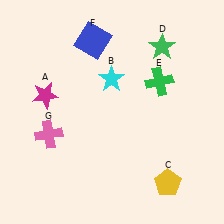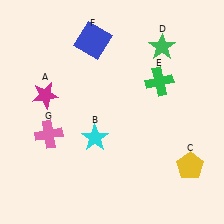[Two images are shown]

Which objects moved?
The objects that moved are: the cyan star (B), the yellow pentagon (C).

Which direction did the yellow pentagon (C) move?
The yellow pentagon (C) moved right.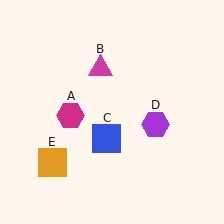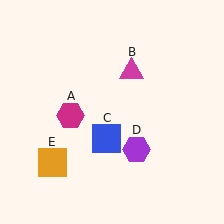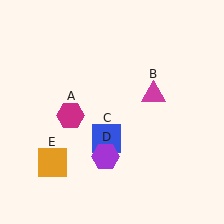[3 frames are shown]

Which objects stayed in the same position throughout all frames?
Magenta hexagon (object A) and blue square (object C) and orange square (object E) remained stationary.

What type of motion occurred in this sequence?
The magenta triangle (object B), purple hexagon (object D) rotated clockwise around the center of the scene.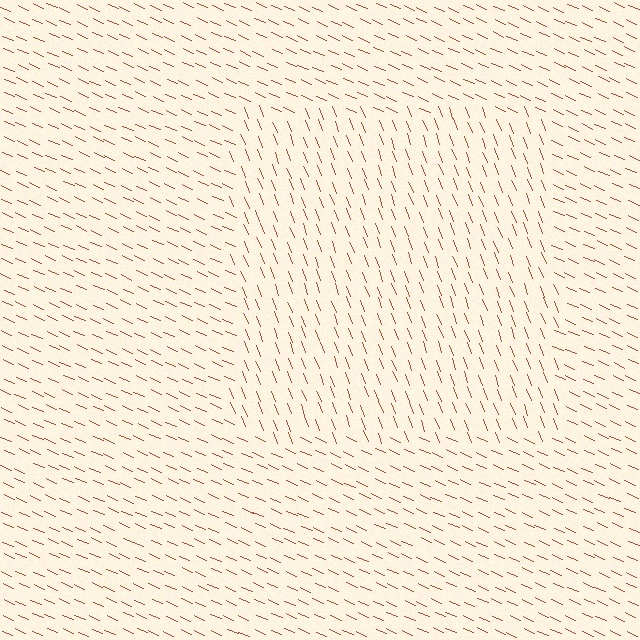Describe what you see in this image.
The image is filled with small brown line segments. A rectangle region in the image has lines oriented differently from the surrounding lines, creating a visible texture boundary.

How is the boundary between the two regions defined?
The boundary is defined purely by a change in line orientation (approximately 45 degrees difference). All lines are the same color and thickness.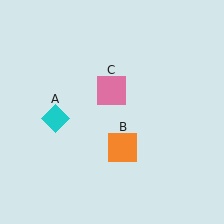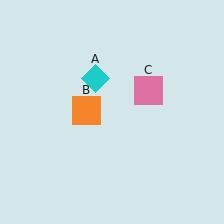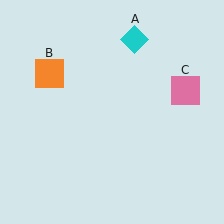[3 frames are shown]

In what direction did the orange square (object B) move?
The orange square (object B) moved up and to the left.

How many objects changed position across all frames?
3 objects changed position: cyan diamond (object A), orange square (object B), pink square (object C).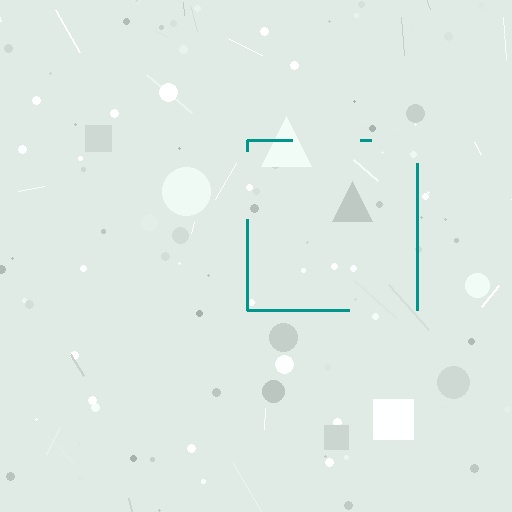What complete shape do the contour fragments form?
The contour fragments form a square.